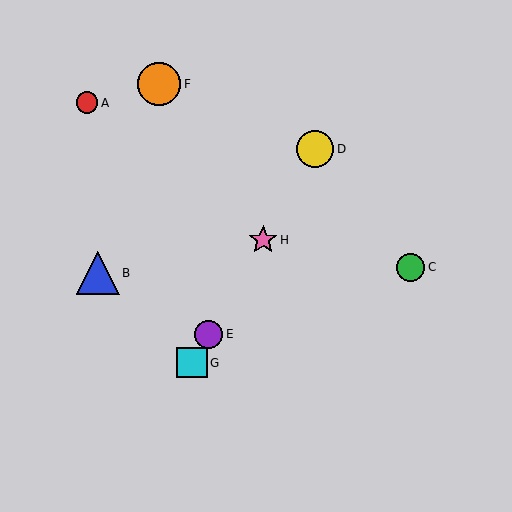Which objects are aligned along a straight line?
Objects D, E, G, H are aligned along a straight line.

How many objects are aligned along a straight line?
4 objects (D, E, G, H) are aligned along a straight line.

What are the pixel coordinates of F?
Object F is at (159, 84).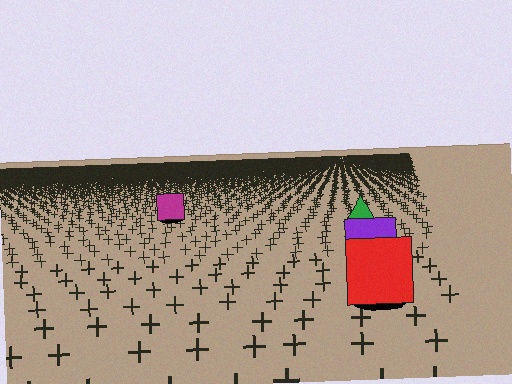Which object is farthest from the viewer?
The magenta square is farthest from the viewer. It appears smaller and the ground texture around it is denser.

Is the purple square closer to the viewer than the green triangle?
Yes. The purple square is closer — you can tell from the texture gradient: the ground texture is coarser near it.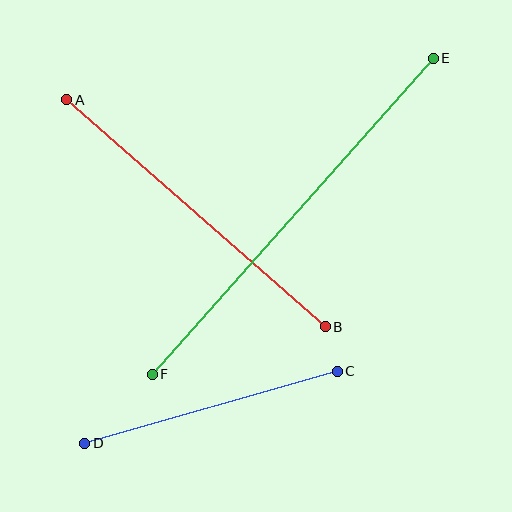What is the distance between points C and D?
The distance is approximately 262 pixels.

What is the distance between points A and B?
The distance is approximately 344 pixels.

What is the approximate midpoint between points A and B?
The midpoint is at approximately (196, 213) pixels.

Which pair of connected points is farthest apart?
Points E and F are farthest apart.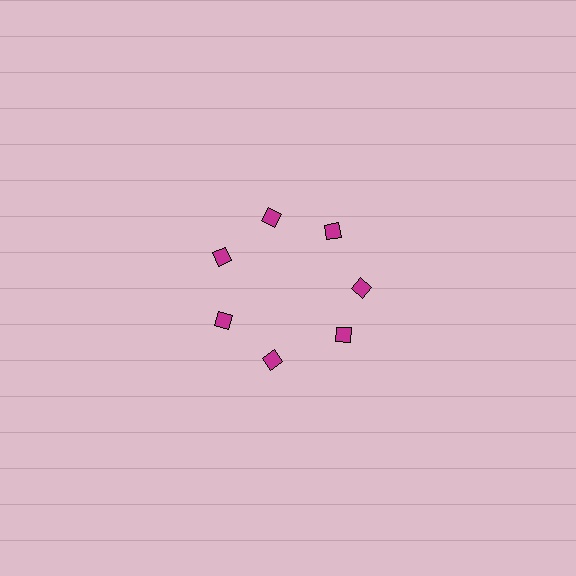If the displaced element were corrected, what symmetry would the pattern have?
It would have 7-fold rotational symmetry — the pattern would map onto itself every 51 degrees.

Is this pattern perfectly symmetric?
No. The 7 magenta diamonds are arranged in a ring, but one element near the 5 o'clock position is rotated out of alignment along the ring, breaking the 7-fold rotational symmetry.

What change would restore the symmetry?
The symmetry would be restored by rotating it back into even spacing with its neighbors so that all 7 diamonds sit at equal angles and equal distance from the center.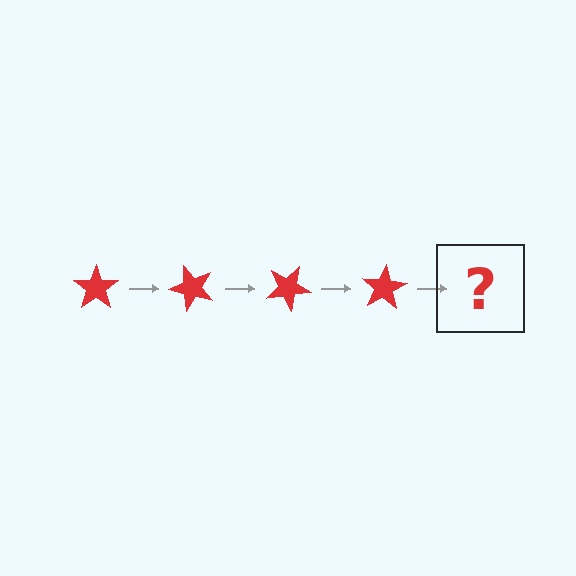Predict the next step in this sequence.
The next step is a red star rotated 200 degrees.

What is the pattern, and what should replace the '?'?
The pattern is that the star rotates 50 degrees each step. The '?' should be a red star rotated 200 degrees.